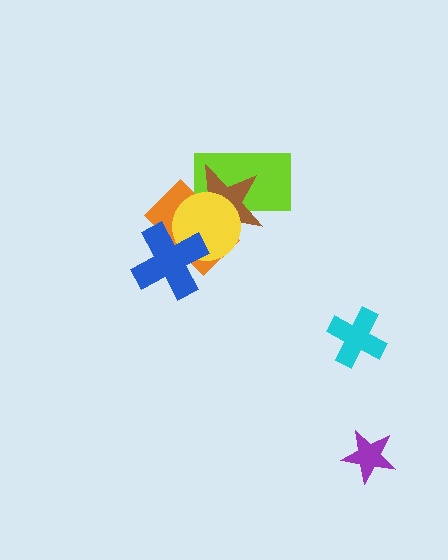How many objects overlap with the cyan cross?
0 objects overlap with the cyan cross.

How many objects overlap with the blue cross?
2 objects overlap with the blue cross.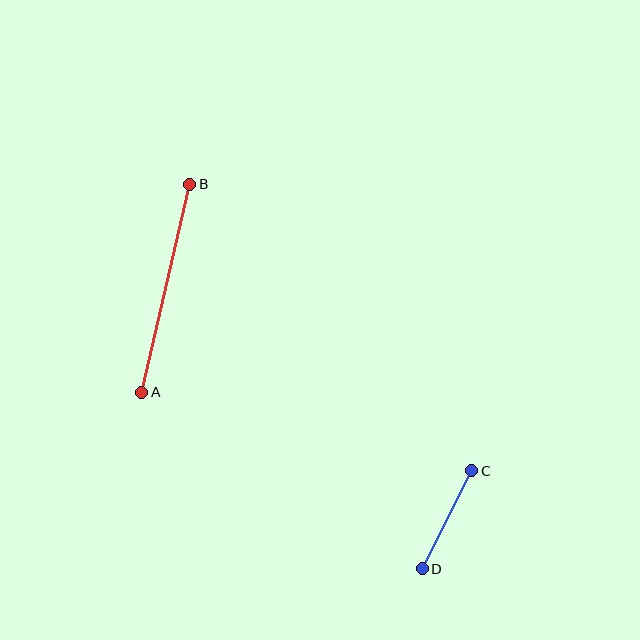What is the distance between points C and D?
The distance is approximately 110 pixels.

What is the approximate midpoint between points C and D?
The midpoint is at approximately (447, 520) pixels.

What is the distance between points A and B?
The distance is approximately 214 pixels.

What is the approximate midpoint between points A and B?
The midpoint is at approximately (166, 288) pixels.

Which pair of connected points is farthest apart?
Points A and B are farthest apart.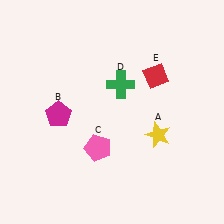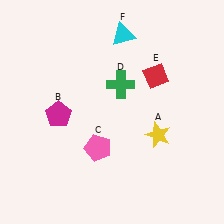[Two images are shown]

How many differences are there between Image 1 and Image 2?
There is 1 difference between the two images.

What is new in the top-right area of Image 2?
A cyan triangle (F) was added in the top-right area of Image 2.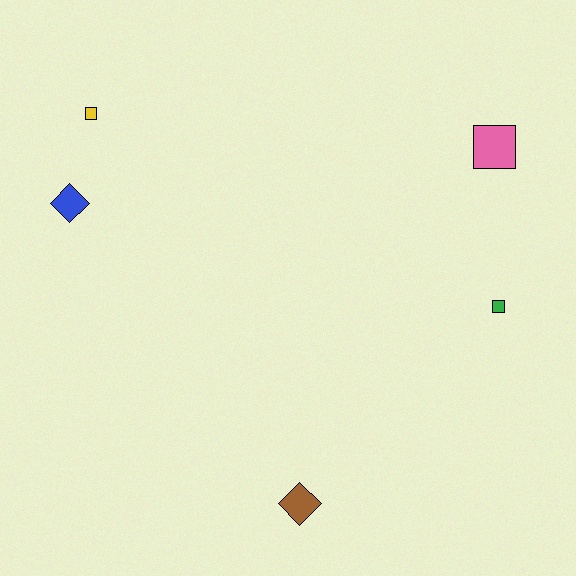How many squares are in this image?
There are 3 squares.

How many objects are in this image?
There are 5 objects.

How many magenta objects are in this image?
There are no magenta objects.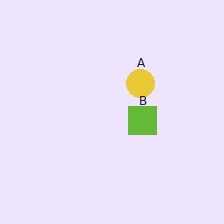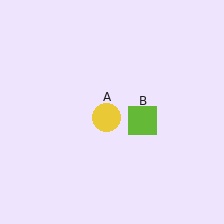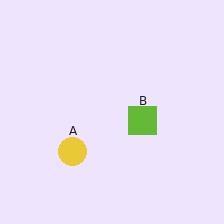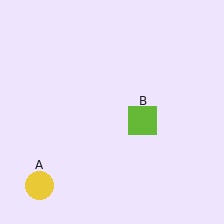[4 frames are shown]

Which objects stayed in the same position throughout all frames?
Lime square (object B) remained stationary.